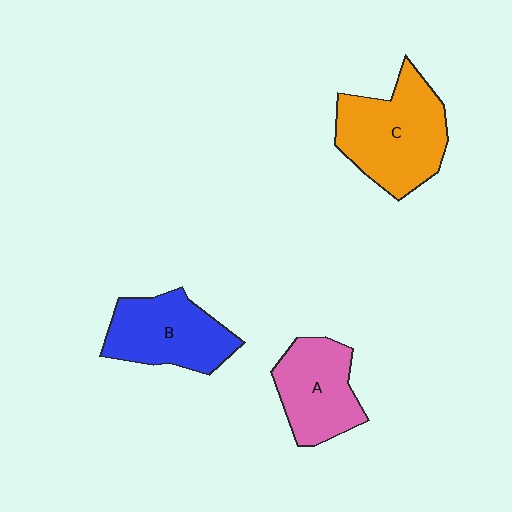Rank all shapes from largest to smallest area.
From largest to smallest: C (orange), B (blue), A (pink).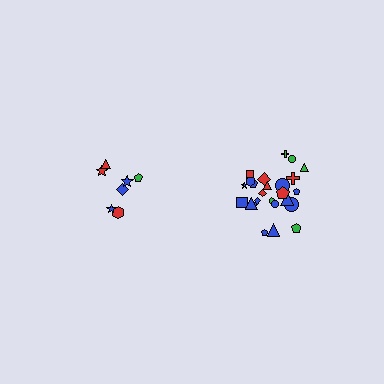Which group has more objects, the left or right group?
The right group.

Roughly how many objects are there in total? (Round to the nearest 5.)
Roughly 30 objects in total.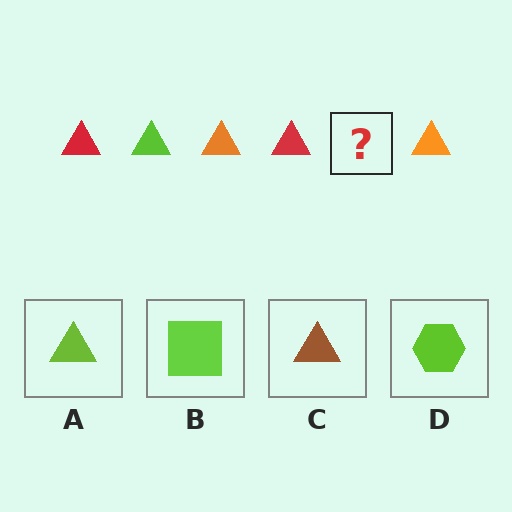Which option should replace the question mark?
Option A.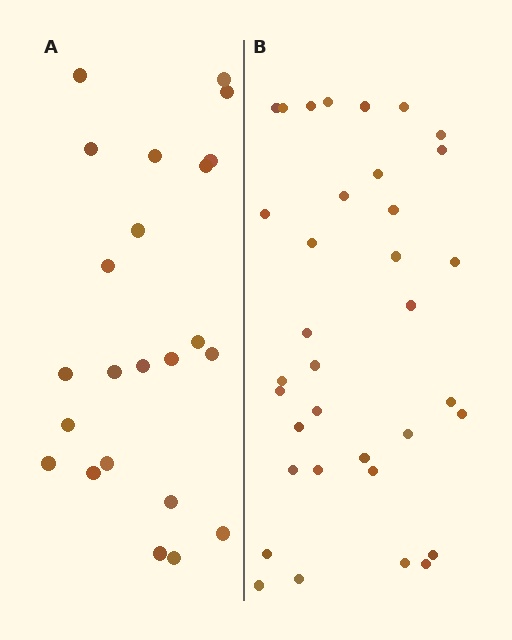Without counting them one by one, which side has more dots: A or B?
Region B (the right region) has more dots.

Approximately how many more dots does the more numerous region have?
Region B has roughly 12 or so more dots than region A.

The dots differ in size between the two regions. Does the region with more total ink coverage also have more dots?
No. Region A has more total ink coverage because its dots are larger, but region B actually contains more individual dots. Total area can be misleading — the number of items is what matters here.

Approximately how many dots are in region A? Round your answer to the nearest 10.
About 20 dots. (The exact count is 23, which rounds to 20.)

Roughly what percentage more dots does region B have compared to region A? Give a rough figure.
About 50% more.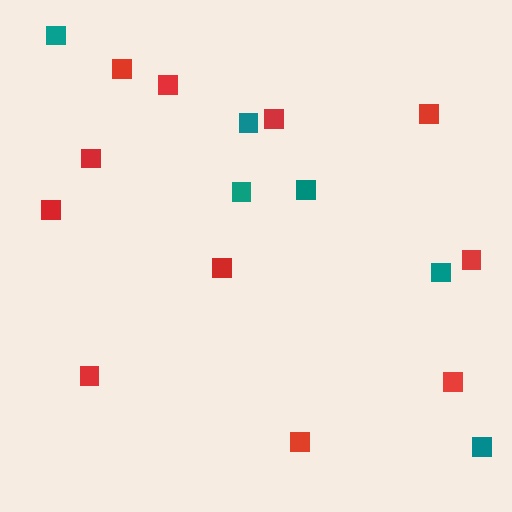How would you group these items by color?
There are 2 groups: one group of red squares (11) and one group of teal squares (6).